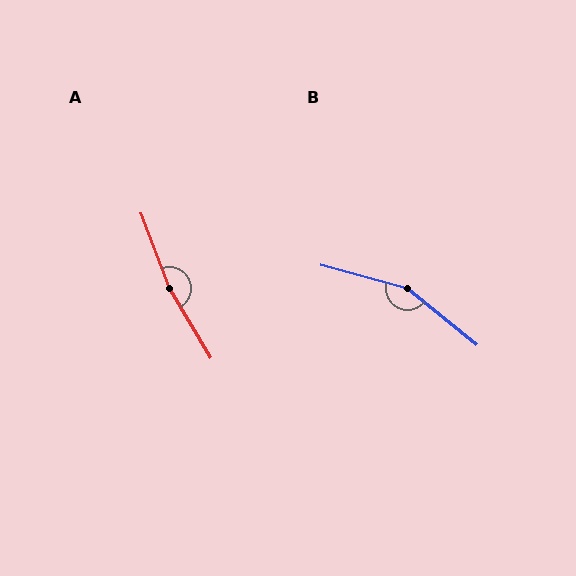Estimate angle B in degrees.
Approximately 156 degrees.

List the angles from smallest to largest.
B (156°), A (169°).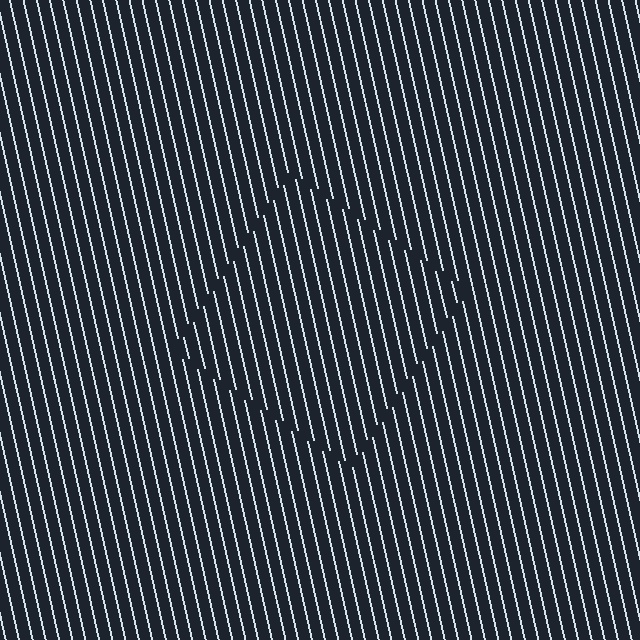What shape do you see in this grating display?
An illusory square. The interior of the shape contains the same grating, shifted by half a period — the contour is defined by the phase discontinuity where line-ends from the inner and outer gratings abut.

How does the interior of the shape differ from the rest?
The interior of the shape contains the same grating, shifted by half a period — the contour is defined by the phase discontinuity where line-ends from the inner and outer gratings abut.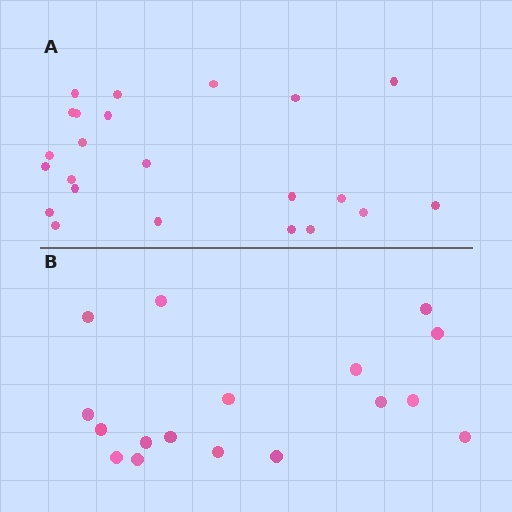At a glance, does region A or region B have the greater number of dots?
Region A (the top region) has more dots.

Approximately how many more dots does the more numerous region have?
Region A has about 6 more dots than region B.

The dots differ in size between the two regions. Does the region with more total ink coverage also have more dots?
No. Region B has more total ink coverage because its dots are larger, but region A actually contains more individual dots. Total area can be misleading — the number of items is what matters here.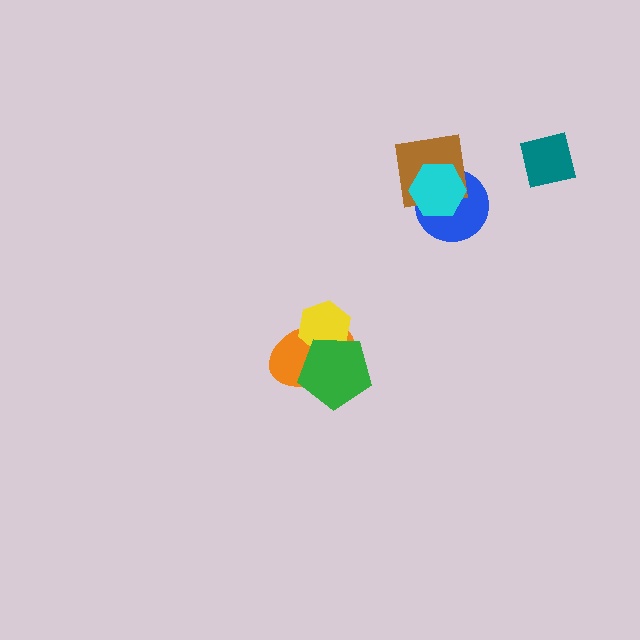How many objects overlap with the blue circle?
2 objects overlap with the blue circle.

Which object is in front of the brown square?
The cyan hexagon is in front of the brown square.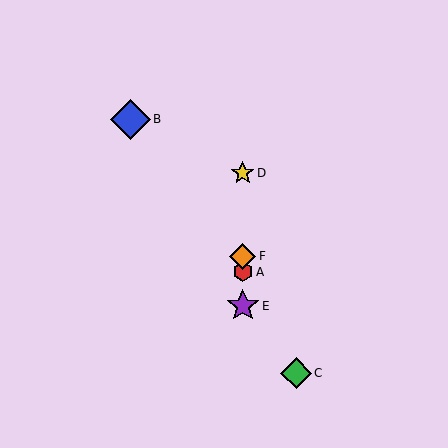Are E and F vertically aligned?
Yes, both are at x≈243.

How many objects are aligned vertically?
4 objects (A, D, E, F) are aligned vertically.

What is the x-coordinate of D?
Object D is at x≈243.